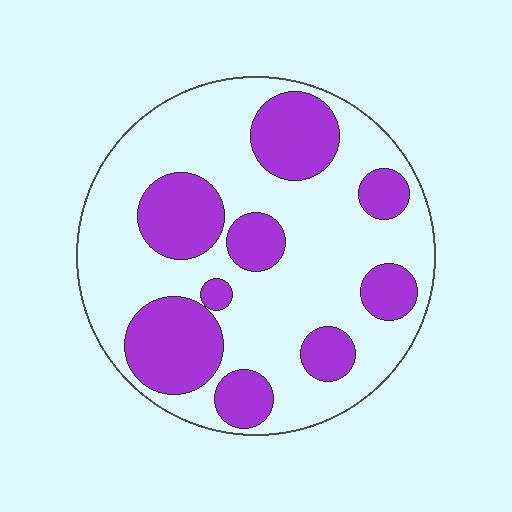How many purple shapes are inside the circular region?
9.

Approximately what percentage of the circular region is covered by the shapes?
Approximately 35%.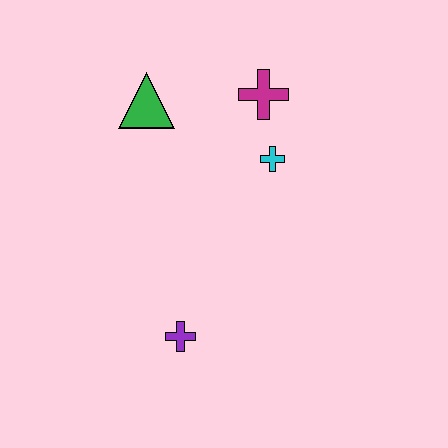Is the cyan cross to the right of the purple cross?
Yes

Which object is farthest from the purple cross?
The magenta cross is farthest from the purple cross.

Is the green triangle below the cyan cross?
No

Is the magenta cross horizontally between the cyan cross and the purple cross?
Yes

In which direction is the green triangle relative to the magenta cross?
The green triangle is to the left of the magenta cross.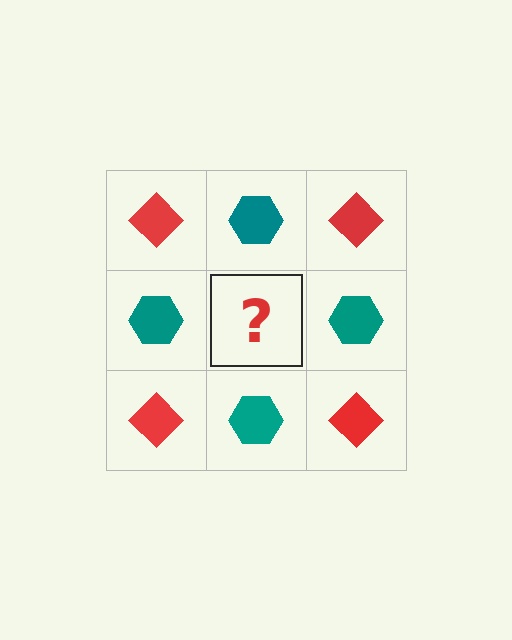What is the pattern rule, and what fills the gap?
The rule is that it alternates red diamond and teal hexagon in a checkerboard pattern. The gap should be filled with a red diamond.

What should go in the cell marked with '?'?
The missing cell should contain a red diamond.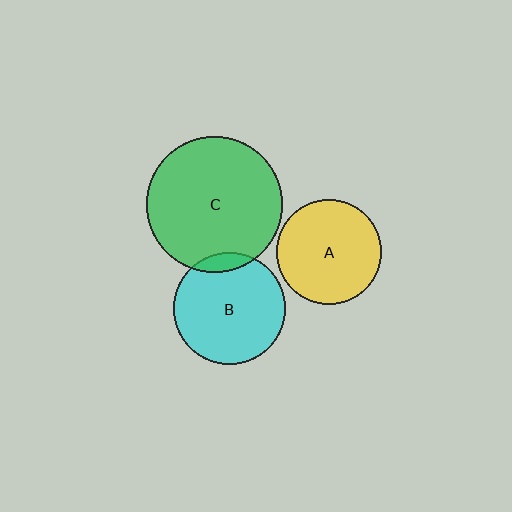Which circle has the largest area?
Circle C (green).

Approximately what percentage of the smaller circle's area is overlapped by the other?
Approximately 10%.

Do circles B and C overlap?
Yes.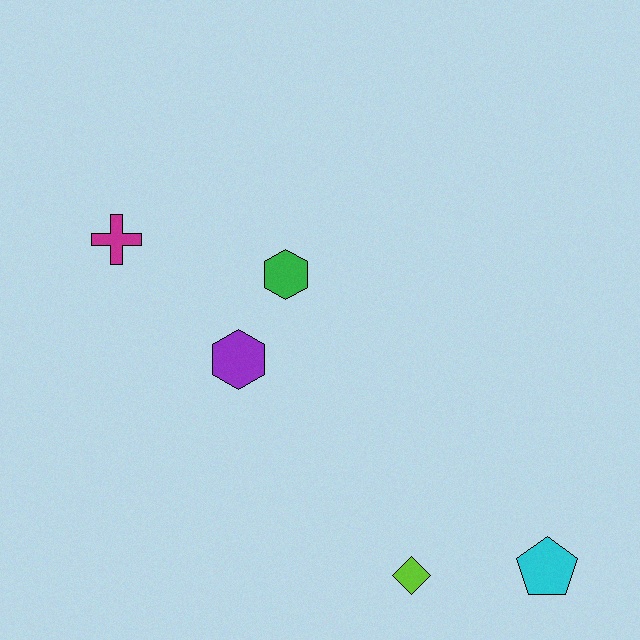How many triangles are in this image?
There are no triangles.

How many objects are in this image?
There are 5 objects.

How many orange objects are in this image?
There are no orange objects.